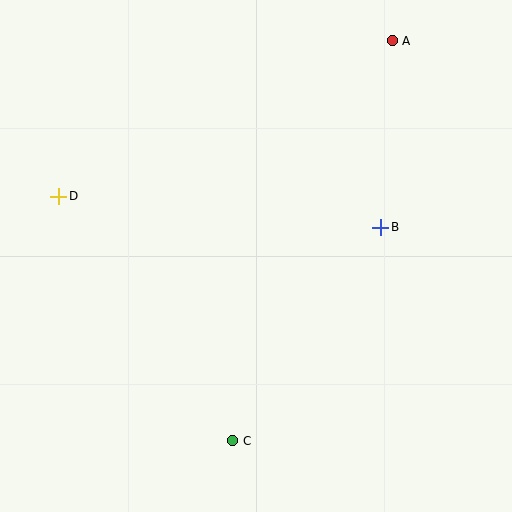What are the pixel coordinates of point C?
Point C is at (233, 441).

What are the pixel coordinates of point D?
Point D is at (58, 196).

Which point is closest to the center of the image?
Point B at (381, 227) is closest to the center.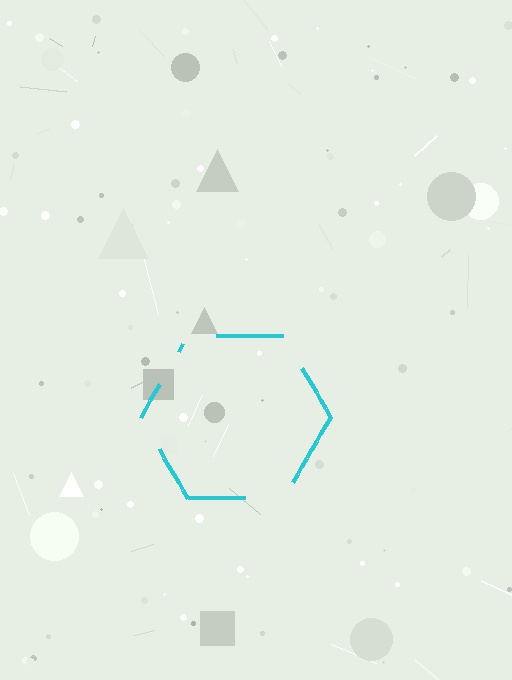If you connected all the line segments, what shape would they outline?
They would outline a hexagon.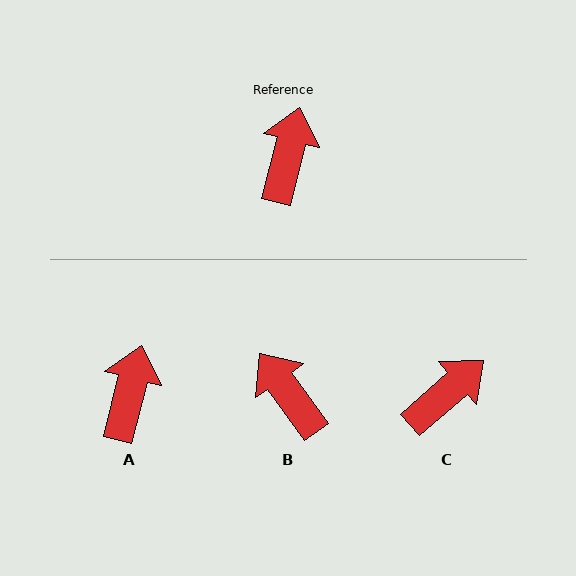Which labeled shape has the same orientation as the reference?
A.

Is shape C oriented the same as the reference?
No, it is off by about 34 degrees.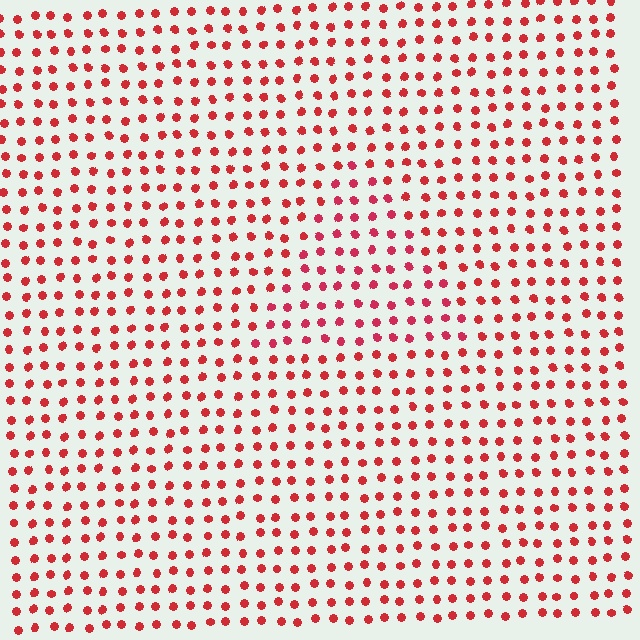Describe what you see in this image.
The image is filled with small red elements in a uniform arrangement. A triangle-shaped region is visible where the elements are tinted to a slightly different hue, forming a subtle color boundary.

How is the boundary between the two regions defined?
The boundary is defined purely by a slight shift in hue (about 14 degrees). Spacing, size, and orientation are identical on both sides.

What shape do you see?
I see a triangle.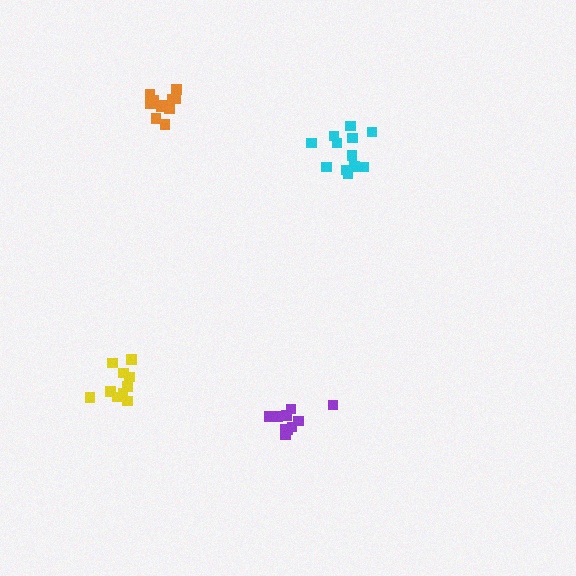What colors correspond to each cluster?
The clusters are colored: cyan, orange, purple, yellow.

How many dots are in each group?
Group 1: 12 dots, Group 2: 11 dots, Group 3: 10 dots, Group 4: 10 dots (43 total).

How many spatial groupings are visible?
There are 4 spatial groupings.